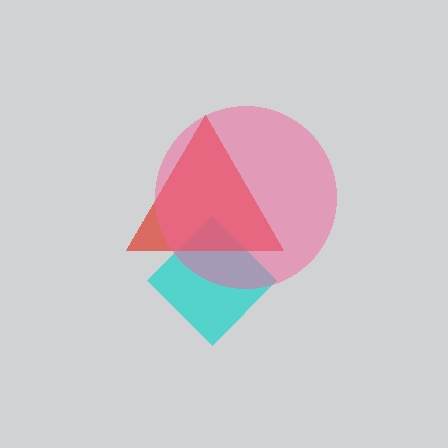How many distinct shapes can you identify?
There are 3 distinct shapes: a cyan diamond, a red triangle, a pink circle.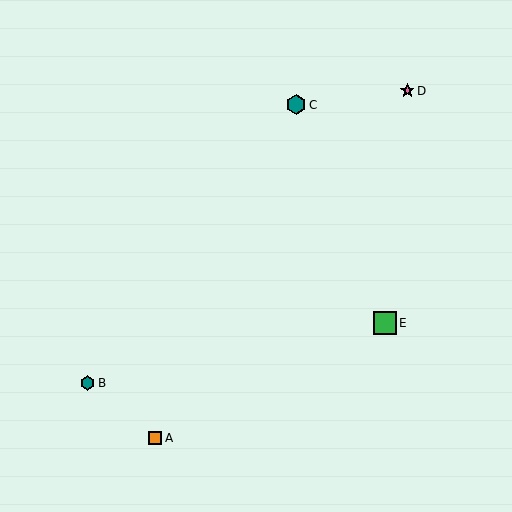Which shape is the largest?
The green square (labeled E) is the largest.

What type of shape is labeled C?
Shape C is a teal hexagon.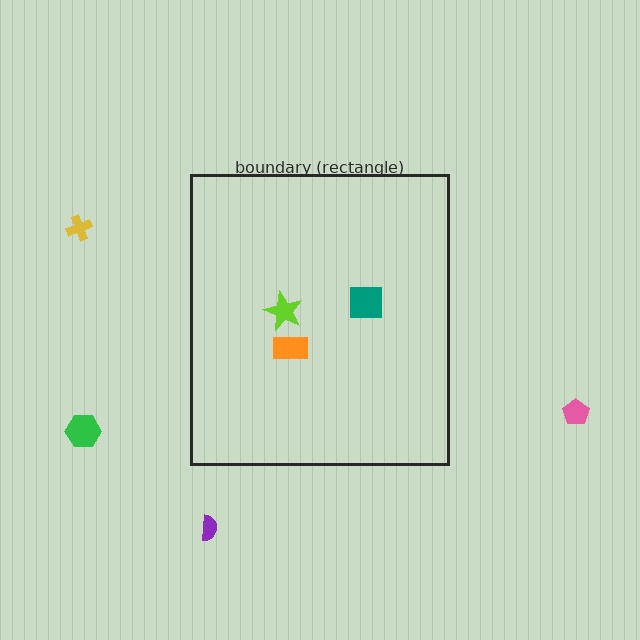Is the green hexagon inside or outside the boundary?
Outside.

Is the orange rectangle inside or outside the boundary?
Inside.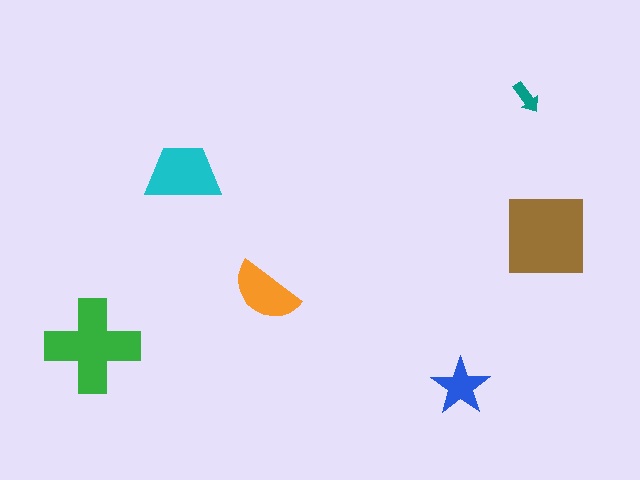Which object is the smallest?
The teal arrow.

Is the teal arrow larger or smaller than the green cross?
Smaller.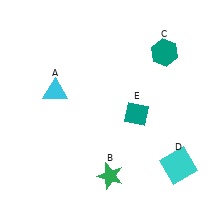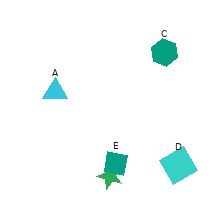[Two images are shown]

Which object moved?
The teal diamond (E) moved down.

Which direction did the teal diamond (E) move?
The teal diamond (E) moved down.